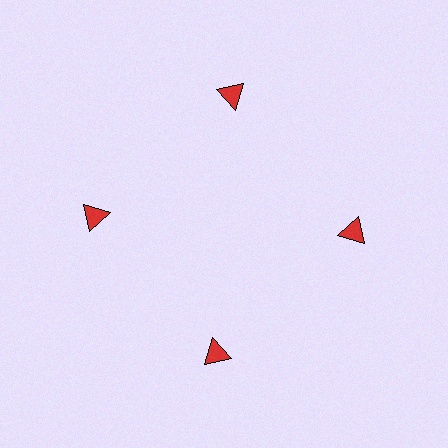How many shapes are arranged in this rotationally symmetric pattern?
There are 4 shapes, arranged in 4 groups of 1.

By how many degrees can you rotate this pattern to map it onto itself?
The pattern maps onto itself every 90 degrees of rotation.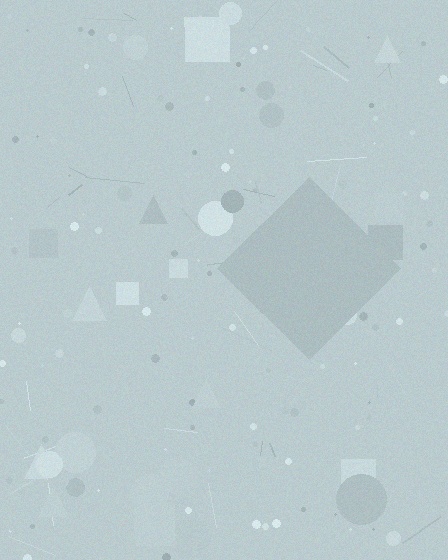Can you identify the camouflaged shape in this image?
The camouflaged shape is a diamond.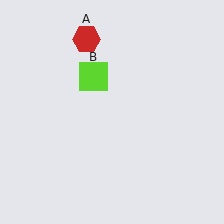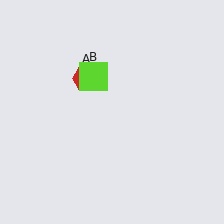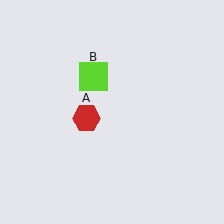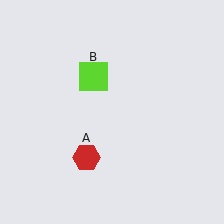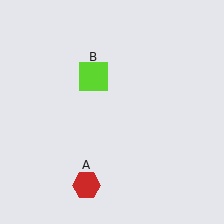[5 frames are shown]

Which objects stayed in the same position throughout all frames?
Lime square (object B) remained stationary.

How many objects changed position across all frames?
1 object changed position: red hexagon (object A).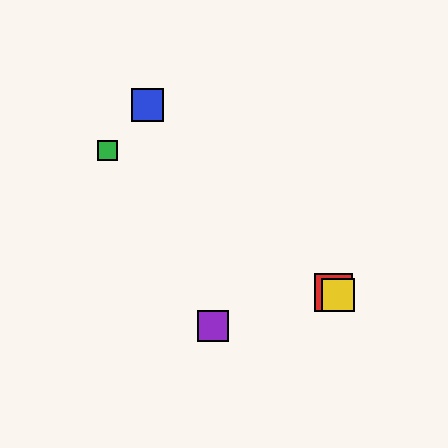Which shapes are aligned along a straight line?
The red square, the green square, the yellow square are aligned along a straight line.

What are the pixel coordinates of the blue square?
The blue square is at (148, 105).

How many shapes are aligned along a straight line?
3 shapes (the red square, the green square, the yellow square) are aligned along a straight line.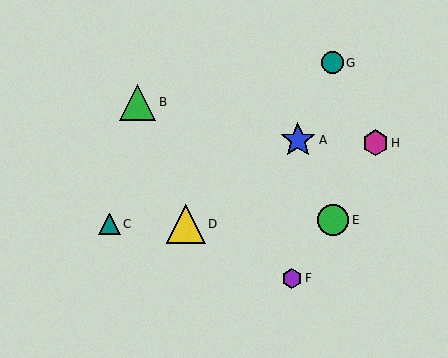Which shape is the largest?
The yellow triangle (labeled D) is the largest.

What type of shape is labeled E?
Shape E is a green circle.